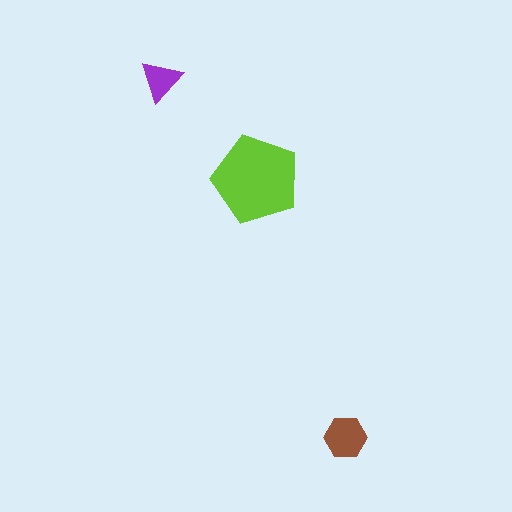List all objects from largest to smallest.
The lime pentagon, the brown hexagon, the purple triangle.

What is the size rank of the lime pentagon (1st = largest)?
1st.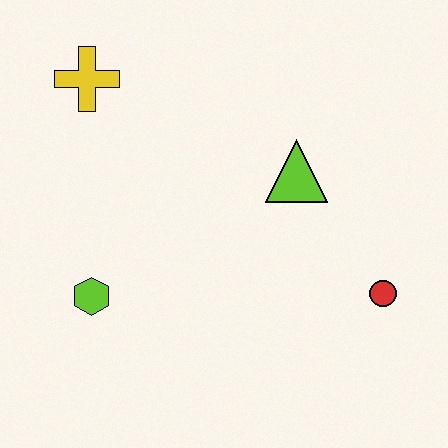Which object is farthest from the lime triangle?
The lime hexagon is farthest from the lime triangle.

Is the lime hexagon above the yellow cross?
No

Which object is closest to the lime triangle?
The red circle is closest to the lime triangle.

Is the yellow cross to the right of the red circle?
No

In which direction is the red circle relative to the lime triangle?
The red circle is below the lime triangle.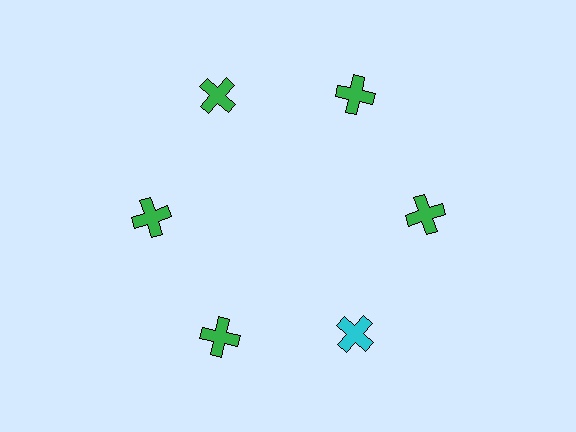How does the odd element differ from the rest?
It has a different color: cyan instead of green.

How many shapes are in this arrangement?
There are 6 shapes arranged in a ring pattern.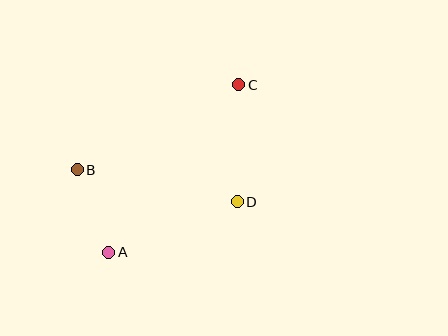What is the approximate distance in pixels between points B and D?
The distance between B and D is approximately 163 pixels.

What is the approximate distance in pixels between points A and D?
The distance between A and D is approximately 138 pixels.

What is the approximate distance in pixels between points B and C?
The distance between B and C is approximately 183 pixels.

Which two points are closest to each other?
Points A and B are closest to each other.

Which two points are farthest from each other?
Points A and C are farthest from each other.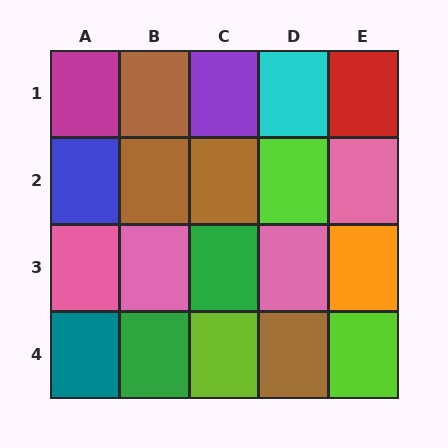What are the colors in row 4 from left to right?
Teal, green, lime, brown, lime.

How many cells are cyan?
1 cell is cyan.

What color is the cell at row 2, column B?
Brown.